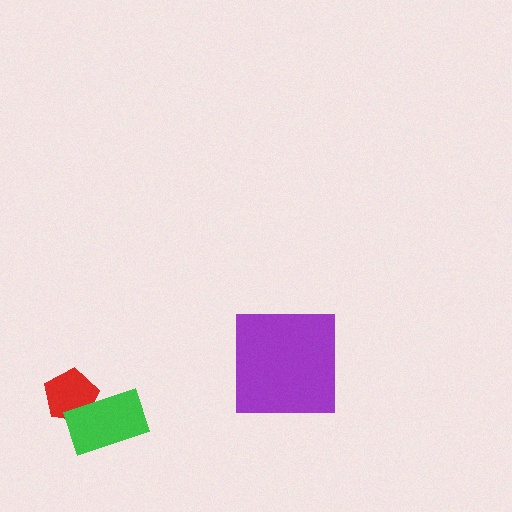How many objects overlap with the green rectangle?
1 object overlaps with the green rectangle.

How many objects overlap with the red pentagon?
1 object overlaps with the red pentagon.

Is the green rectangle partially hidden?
No, no other shape covers it.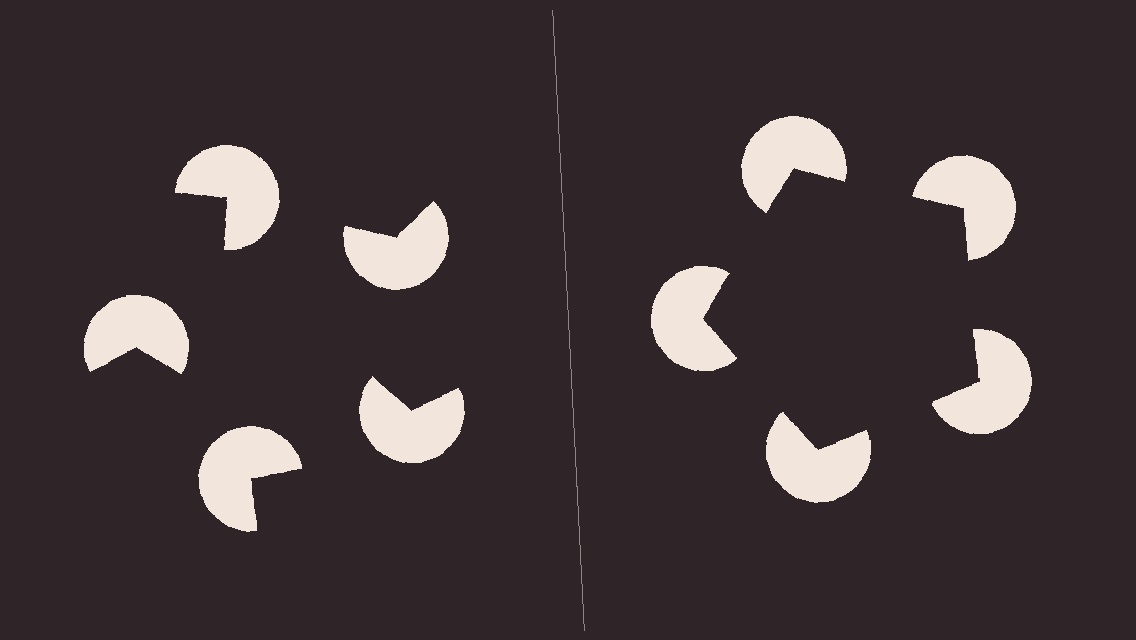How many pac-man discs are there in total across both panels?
10 — 5 on each side.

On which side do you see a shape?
An illusory pentagon appears on the right side. On the left side the wedge cuts are rotated, so no coherent shape forms.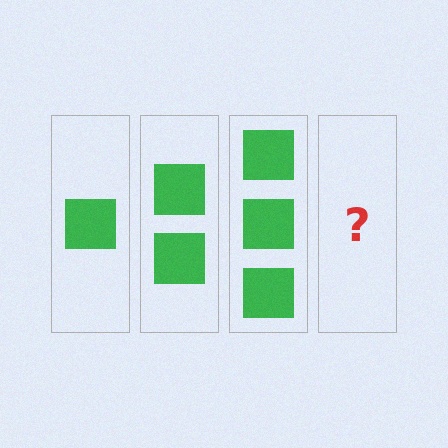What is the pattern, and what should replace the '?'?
The pattern is that each step adds one more square. The '?' should be 4 squares.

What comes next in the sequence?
The next element should be 4 squares.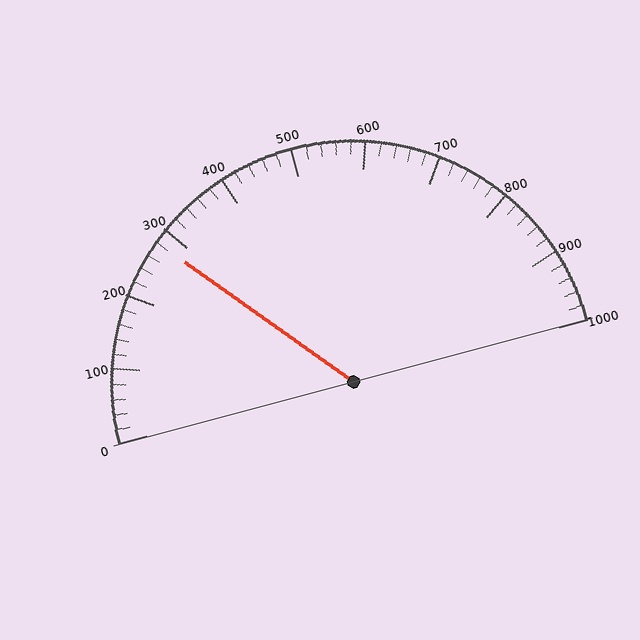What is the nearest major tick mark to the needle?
The nearest major tick mark is 300.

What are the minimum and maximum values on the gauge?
The gauge ranges from 0 to 1000.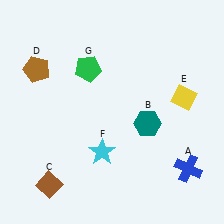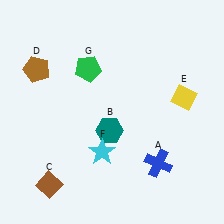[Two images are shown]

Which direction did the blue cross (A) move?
The blue cross (A) moved left.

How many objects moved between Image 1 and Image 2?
2 objects moved between the two images.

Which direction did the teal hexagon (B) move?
The teal hexagon (B) moved left.